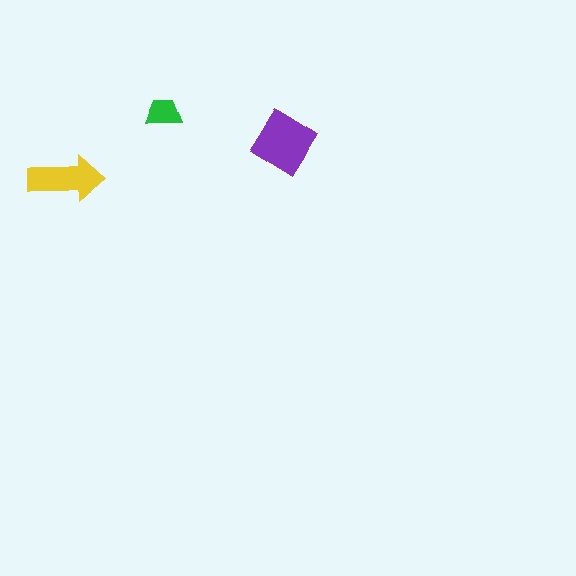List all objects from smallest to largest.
The green trapezoid, the yellow arrow, the purple diamond.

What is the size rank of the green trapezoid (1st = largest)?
3rd.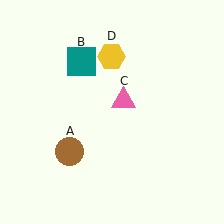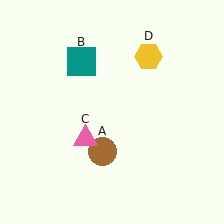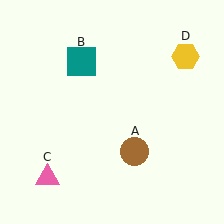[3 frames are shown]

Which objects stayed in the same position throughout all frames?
Teal square (object B) remained stationary.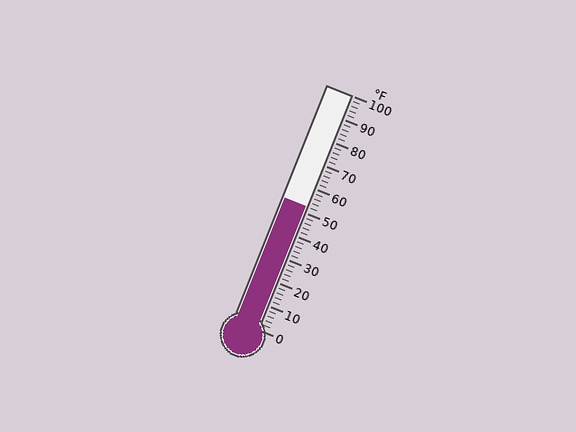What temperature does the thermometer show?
The thermometer shows approximately 52°F.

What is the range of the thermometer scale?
The thermometer scale ranges from 0°F to 100°F.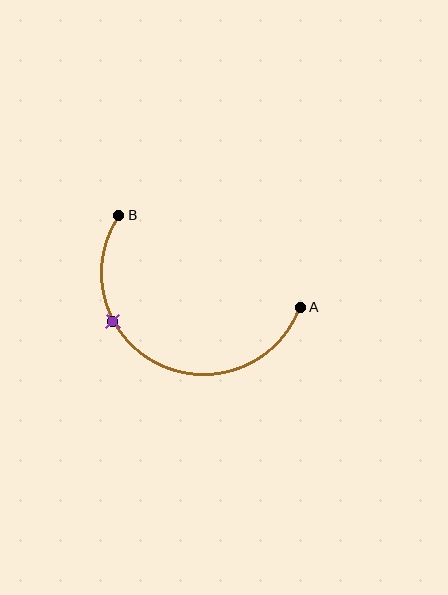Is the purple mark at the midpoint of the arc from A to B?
No. The purple mark lies on the arc but is closer to endpoint B. The arc midpoint would be at the point on the curve equidistant along the arc from both A and B.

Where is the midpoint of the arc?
The arc midpoint is the point on the curve farthest from the straight line joining A and B. It sits below that line.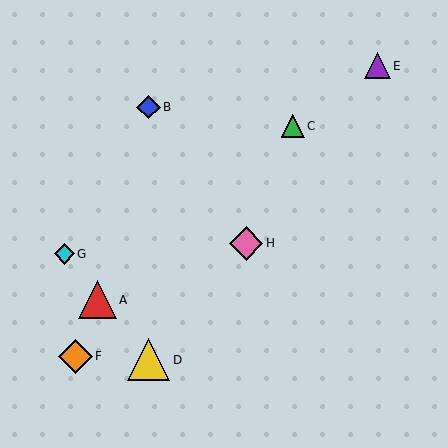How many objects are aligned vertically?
2 objects (B, D) are aligned vertically.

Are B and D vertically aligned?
Yes, both are at x≈149.